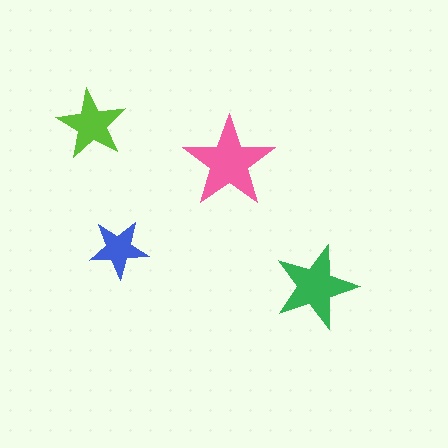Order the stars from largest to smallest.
the pink one, the green one, the lime one, the blue one.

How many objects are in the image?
There are 4 objects in the image.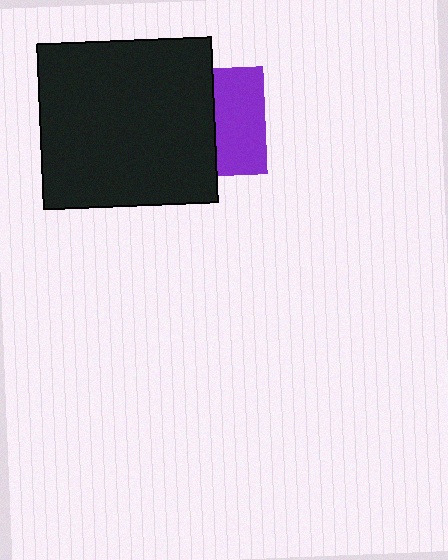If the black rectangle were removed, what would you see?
You would see the complete purple square.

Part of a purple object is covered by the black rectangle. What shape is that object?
It is a square.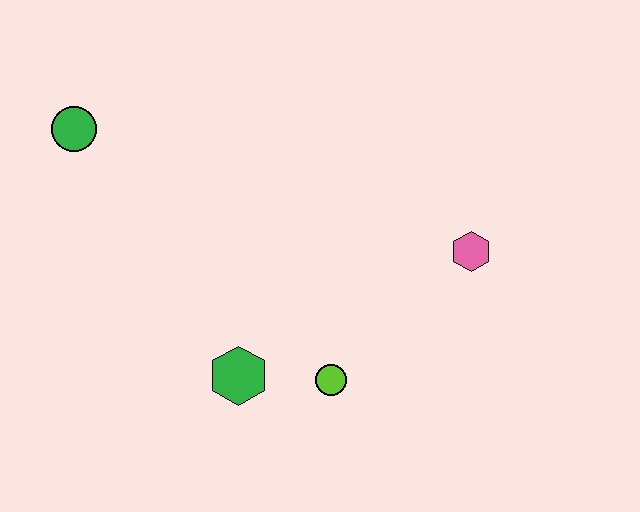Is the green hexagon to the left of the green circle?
No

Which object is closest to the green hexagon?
The lime circle is closest to the green hexagon.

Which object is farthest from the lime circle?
The green circle is farthest from the lime circle.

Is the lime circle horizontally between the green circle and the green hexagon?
No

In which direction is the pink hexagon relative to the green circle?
The pink hexagon is to the right of the green circle.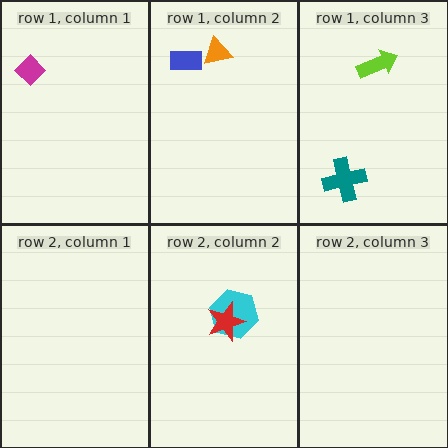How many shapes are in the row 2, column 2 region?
2.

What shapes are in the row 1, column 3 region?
The teal cross, the lime arrow.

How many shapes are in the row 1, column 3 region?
2.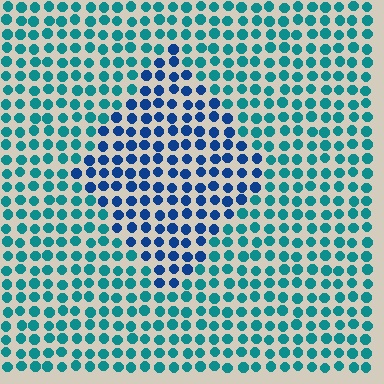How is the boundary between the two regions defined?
The boundary is defined purely by a slight shift in hue (about 39 degrees). Spacing, size, and orientation are identical on both sides.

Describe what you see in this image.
The image is filled with small teal elements in a uniform arrangement. A diamond-shaped region is visible where the elements are tinted to a slightly different hue, forming a subtle color boundary.